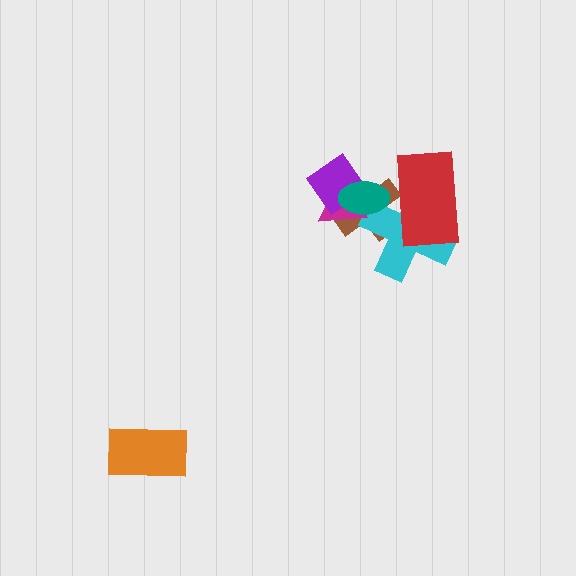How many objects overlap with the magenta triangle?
3 objects overlap with the magenta triangle.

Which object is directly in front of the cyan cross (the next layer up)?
The red rectangle is directly in front of the cyan cross.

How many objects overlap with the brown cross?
5 objects overlap with the brown cross.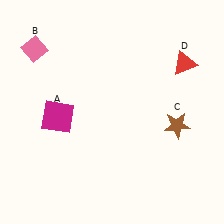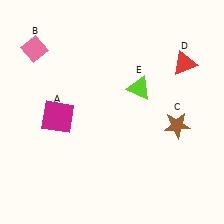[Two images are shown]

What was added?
A lime triangle (E) was added in Image 2.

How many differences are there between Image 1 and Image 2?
There is 1 difference between the two images.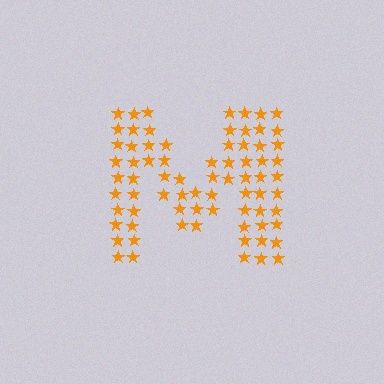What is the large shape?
The large shape is the letter M.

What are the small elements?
The small elements are stars.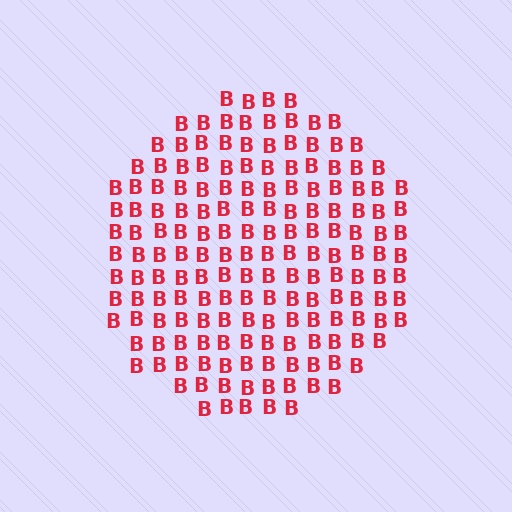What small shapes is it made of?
It is made of small letter B's.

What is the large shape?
The large shape is a circle.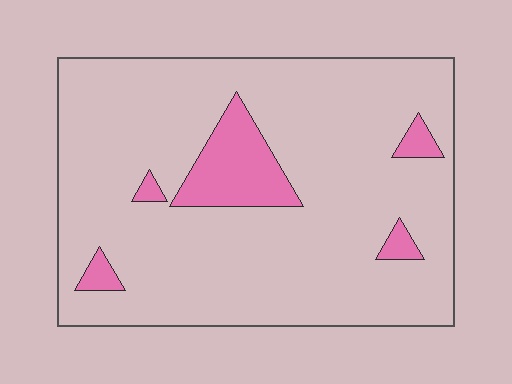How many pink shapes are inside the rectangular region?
5.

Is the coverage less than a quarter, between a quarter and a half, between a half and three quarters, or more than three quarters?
Less than a quarter.